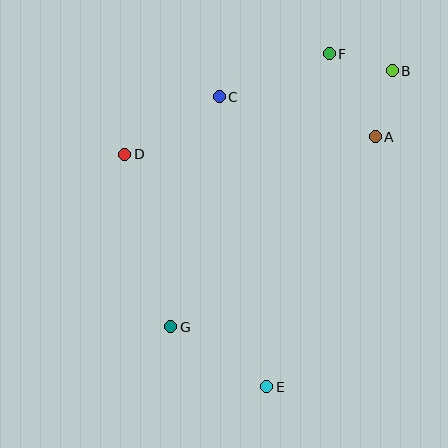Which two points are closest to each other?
Points B and F are closest to each other.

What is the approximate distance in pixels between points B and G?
The distance between B and G is approximately 338 pixels.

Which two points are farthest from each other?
Points B and E are farthest from each other.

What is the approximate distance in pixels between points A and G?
The distance between A and G is approximately 279 pixels.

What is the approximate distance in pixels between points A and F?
The distance between A and F is approximately 95 pixels.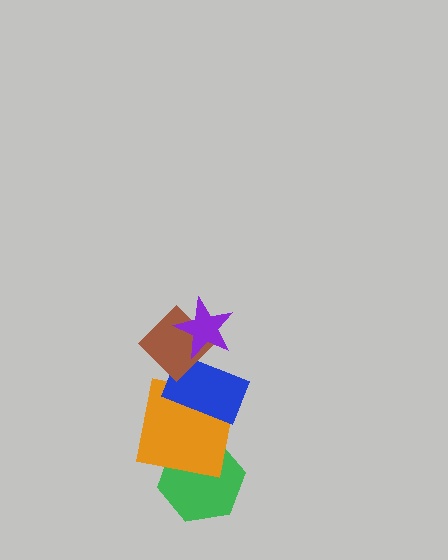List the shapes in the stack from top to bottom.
From top to bottom: the purple star, the brown diamond, the blue rectangle, the orange square, the green hexagon.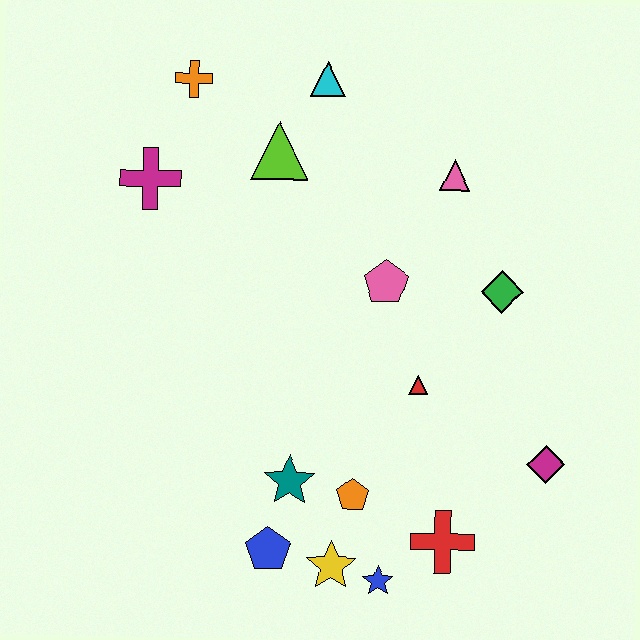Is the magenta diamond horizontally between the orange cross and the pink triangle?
No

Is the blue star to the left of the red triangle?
Yes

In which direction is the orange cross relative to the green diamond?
The orange cross is to the left of the green diamond.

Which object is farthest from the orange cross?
The blue star is farthest from the orange cross.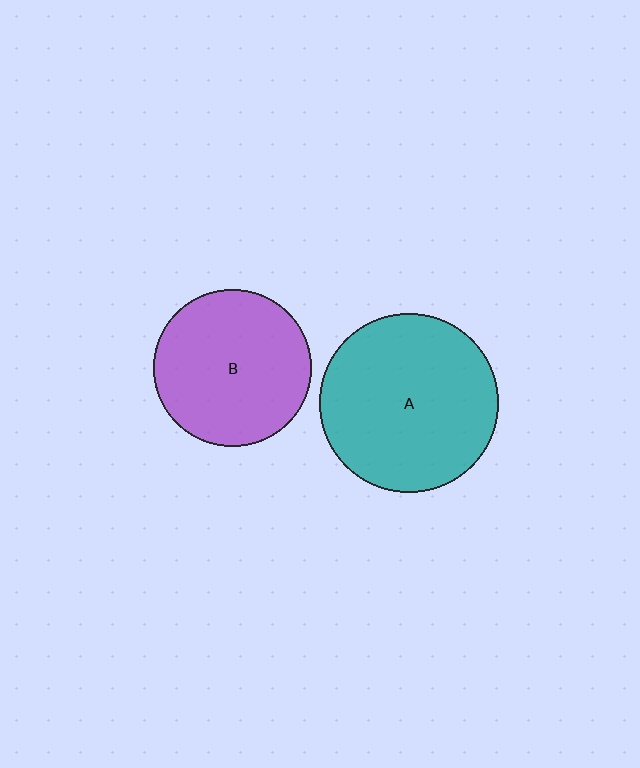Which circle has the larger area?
Circle A (teal).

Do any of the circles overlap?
No, none of the circles overlap.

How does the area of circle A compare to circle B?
Approximately 1.3 times.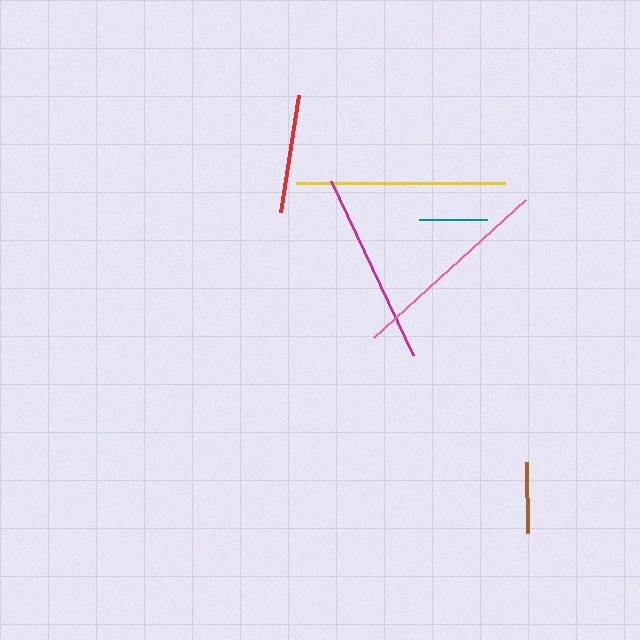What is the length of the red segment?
The red segment is approximately 118 pixels long.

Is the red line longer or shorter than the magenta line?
The magenta line is longer than the red line.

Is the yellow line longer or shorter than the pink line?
The yellow line is longer than the pink line.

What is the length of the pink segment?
The pink segment is approximately 205 pixels long.